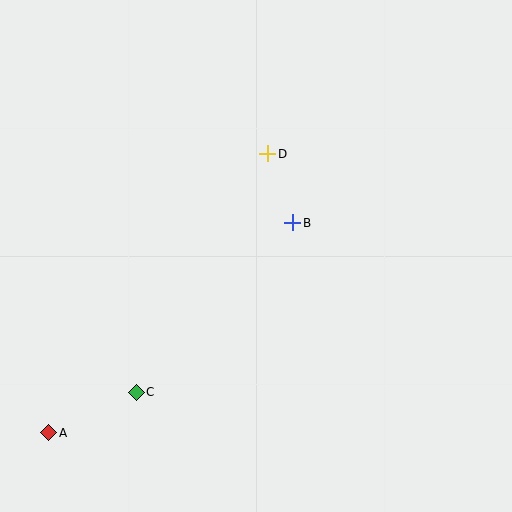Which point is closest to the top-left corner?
Point D is closest to the top-left corner.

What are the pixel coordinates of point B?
Point B is at (293, 223).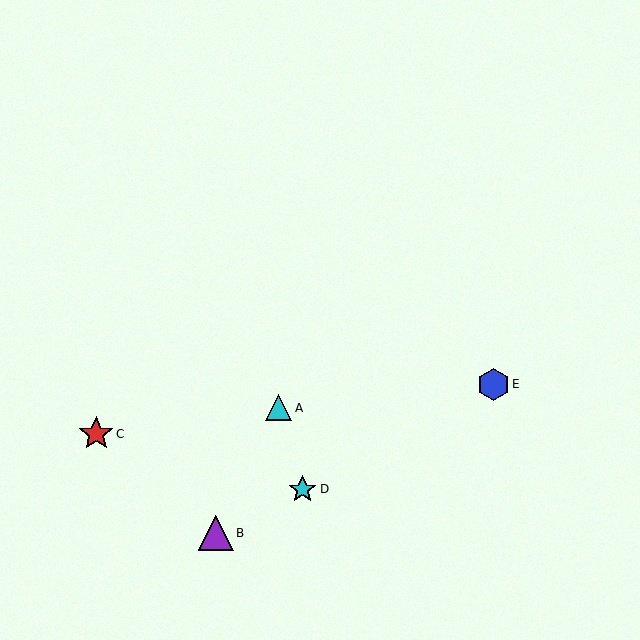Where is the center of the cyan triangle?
The center of the cyan triangle is at (278, 408).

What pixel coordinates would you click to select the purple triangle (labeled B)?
Click at (216, 533) to select the purple triangle B.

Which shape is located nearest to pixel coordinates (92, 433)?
The red star (labeled C) at (96, 434) is nearest to that location.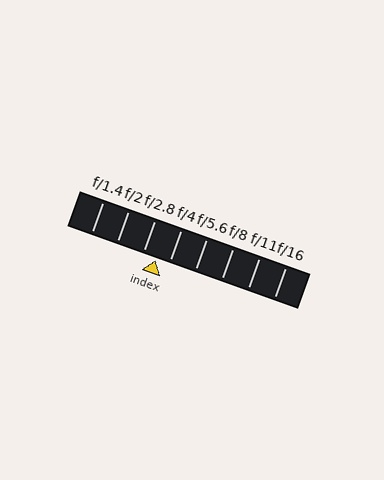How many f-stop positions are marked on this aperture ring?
There are 8 f-stop positions marked.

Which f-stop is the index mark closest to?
The index mark is closest to f/4.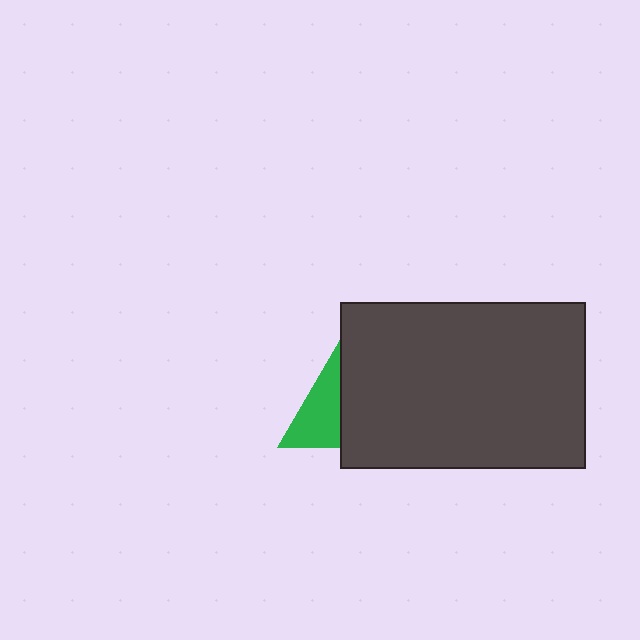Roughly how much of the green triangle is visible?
A small part of it is visible (roughly 45%).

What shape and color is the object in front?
The object in front is a dark gray rectangle.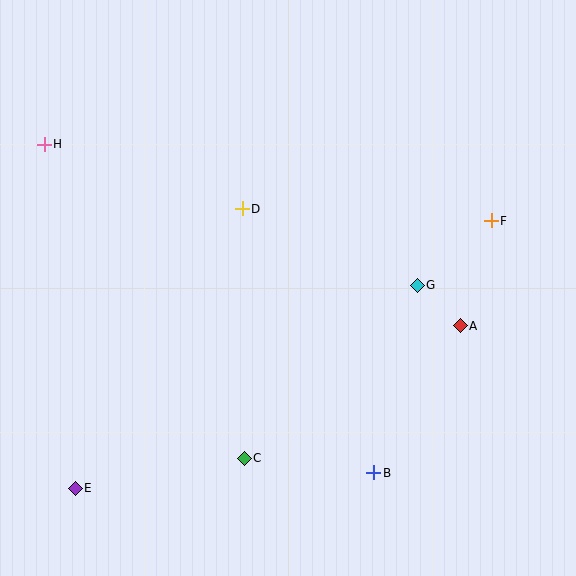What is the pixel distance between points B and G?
The distance between B and G is 193 pixels.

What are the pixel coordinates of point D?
Point D is at (242, 209).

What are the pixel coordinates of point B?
Point B is at (374, 473).